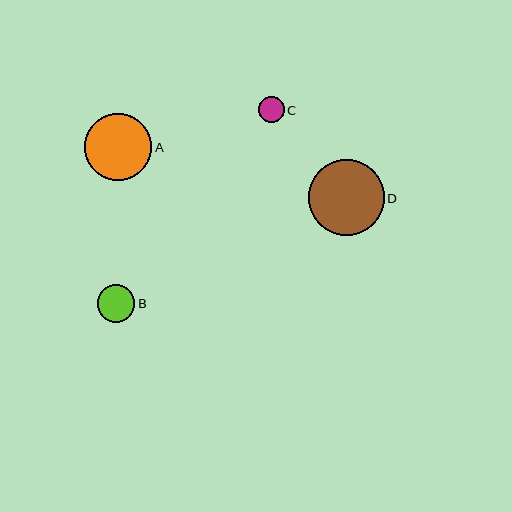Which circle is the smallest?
Circle C is the smallest with a size of approximately 26 pixels.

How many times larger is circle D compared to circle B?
Circle D is approximately 2.0 times the size of circle B.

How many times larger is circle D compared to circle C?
Circle D is approximately 3.0 times the size of circle C.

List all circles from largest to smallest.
From largest to smallest: D, A, B, C.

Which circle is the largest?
Circle D is the largest with a size of approximately 76 pixels.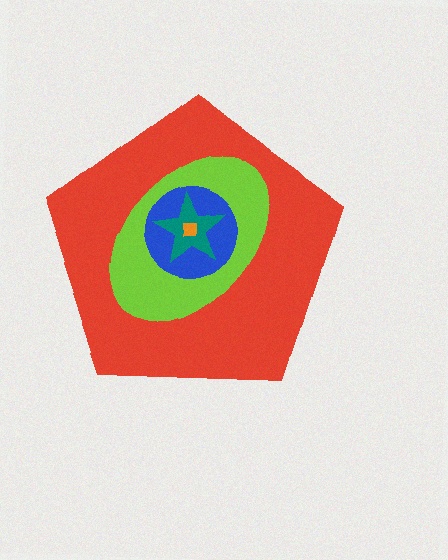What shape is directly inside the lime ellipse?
The blue circle.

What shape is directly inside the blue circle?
The teal star.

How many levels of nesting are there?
5.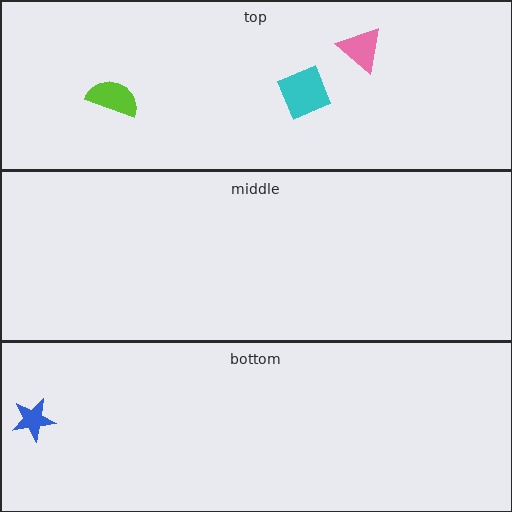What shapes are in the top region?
The lime semicircle, the cyan square, the pink triangle.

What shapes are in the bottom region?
The blue star.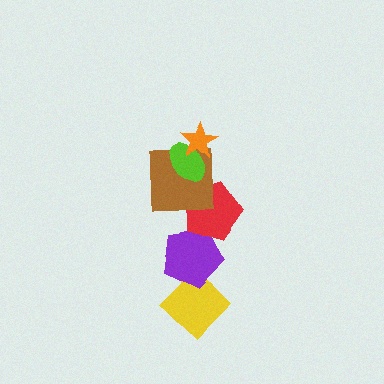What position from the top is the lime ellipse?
The lime ellipse is 2nd from the top.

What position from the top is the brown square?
The brown square is 3rd from the top.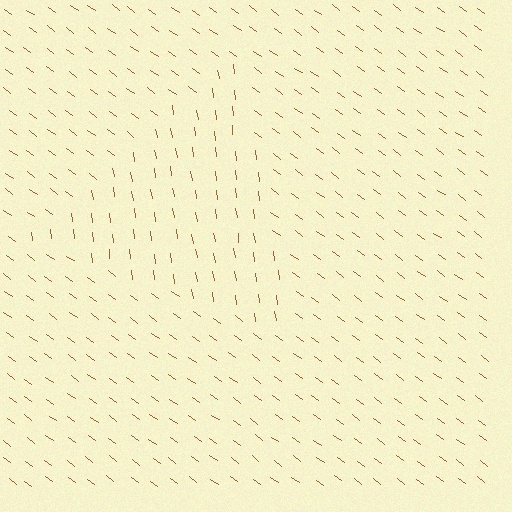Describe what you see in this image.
The image is filled with small brown line segments. A triangle region in the image has lines oriented differently from the surrounding lines, creating a visible texture boundary.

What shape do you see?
I see a triangle.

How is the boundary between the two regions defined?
The boundary is defined purely by a change in line orientation (approximately 45 degrees difference). All lines are the same color and thickness.